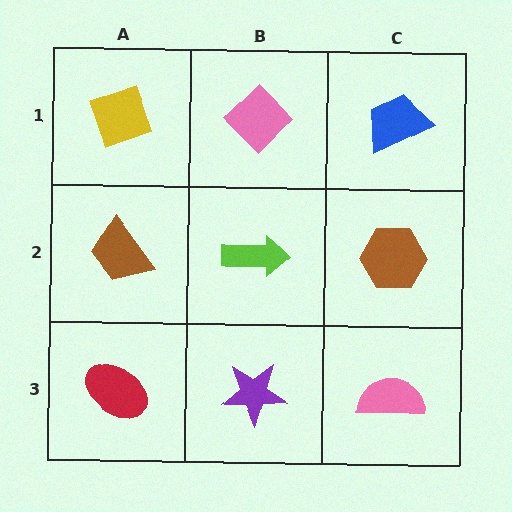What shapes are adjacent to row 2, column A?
A yellow diamond (row 1, column A), a red ellipse (row 3, column A), a lime arrow (row 2, column B).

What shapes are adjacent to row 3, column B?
A lime arrow (row 2, column B), a red ellipse (row 3, column A), a pink semicircle (row 3, column C).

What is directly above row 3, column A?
A brown trapezoid.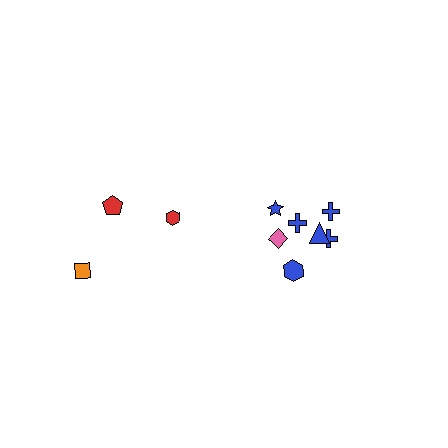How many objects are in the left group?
There are 3 objects.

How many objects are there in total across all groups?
There are 10 objects.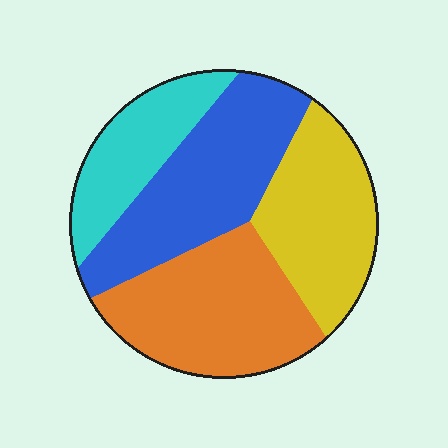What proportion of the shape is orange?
Orange takes up about one third (1/3) of the shape.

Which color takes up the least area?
Cyan, at roughly 15%.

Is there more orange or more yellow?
Orange.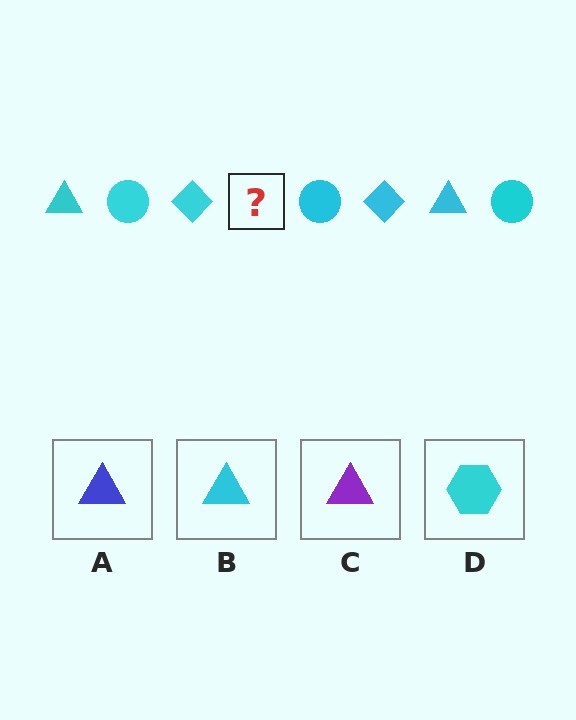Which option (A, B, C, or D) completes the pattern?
B.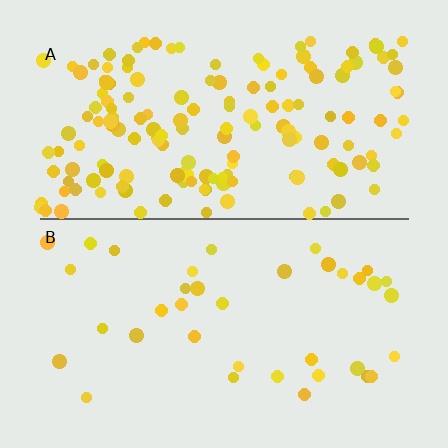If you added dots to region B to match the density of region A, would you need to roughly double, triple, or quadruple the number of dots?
Approximately quadruple.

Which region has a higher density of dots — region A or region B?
A (the top).